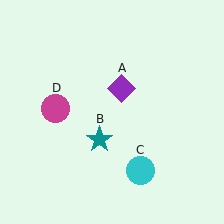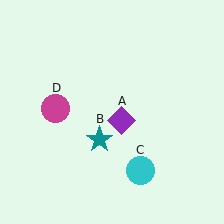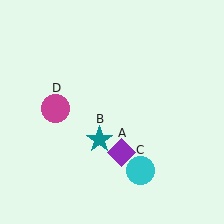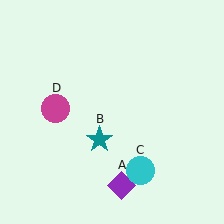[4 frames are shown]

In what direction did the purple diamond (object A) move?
The purple diamond (object A) moved down.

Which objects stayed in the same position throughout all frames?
Teal star (object B) and cyan circle (object C) and magenta circle (object D) remained stationary.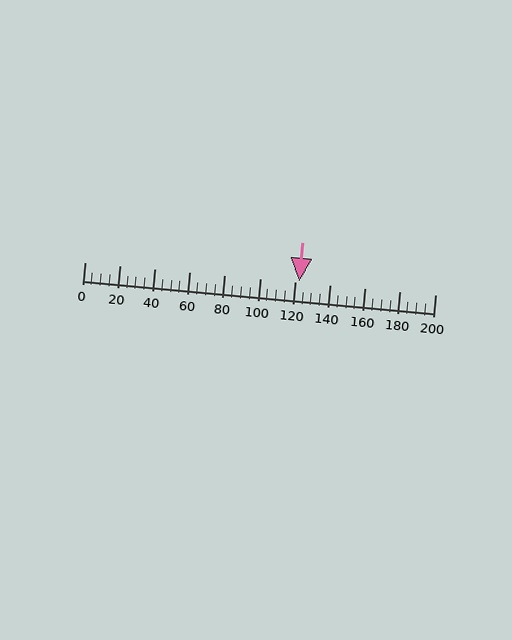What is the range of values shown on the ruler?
The ruler shows values from 0 to 200.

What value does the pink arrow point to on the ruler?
The pink arrow points to approximately 122.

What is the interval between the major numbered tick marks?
The major tick marks are spaced 20 units apart.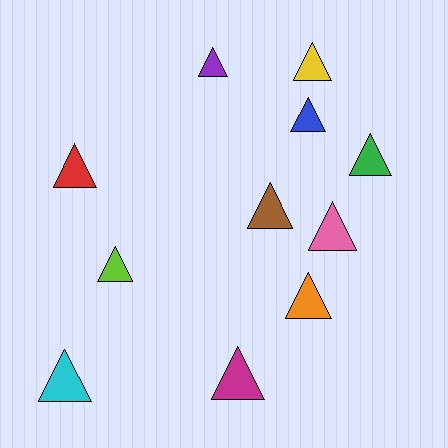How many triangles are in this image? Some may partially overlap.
There are 11 triangles.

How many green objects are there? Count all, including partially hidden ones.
There is 1 green object.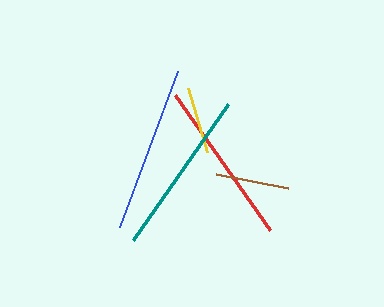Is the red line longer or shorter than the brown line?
The red line is longer than the brown line.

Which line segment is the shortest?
The yellow line is the shortest at approximately 67 pixels.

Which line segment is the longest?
The blue line is the longest at approximately 167 pixels.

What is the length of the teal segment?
The teal segment is approximately 166 pixels long.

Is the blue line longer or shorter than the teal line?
The blue line is longer than the teal line.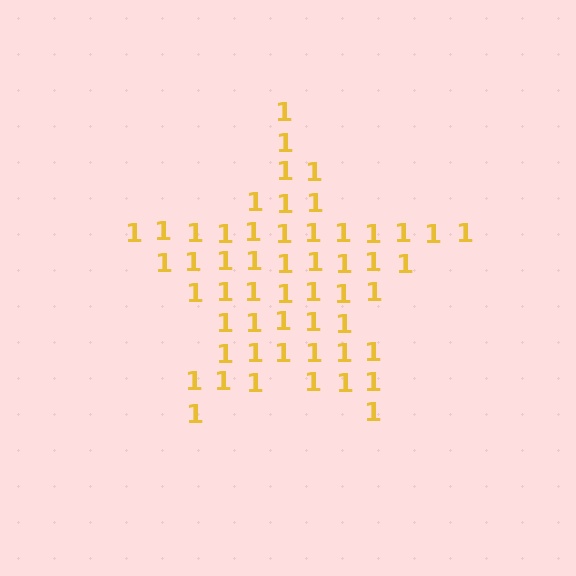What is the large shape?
The large shape is a star.